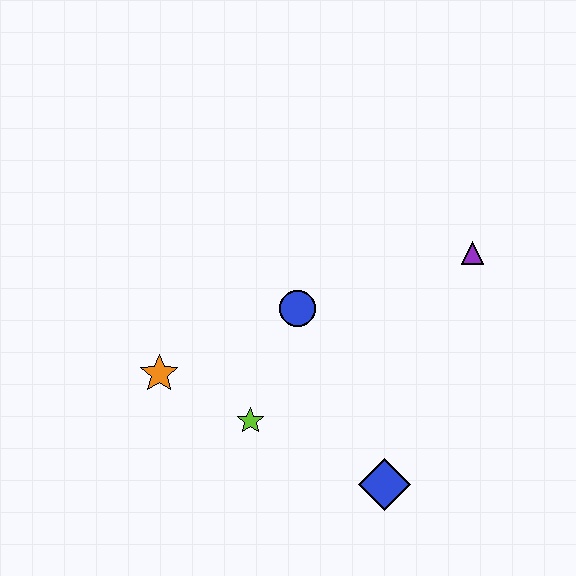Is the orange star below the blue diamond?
No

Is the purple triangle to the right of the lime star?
Yes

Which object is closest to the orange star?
The lime star is closest to the orange star.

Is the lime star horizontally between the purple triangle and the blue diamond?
No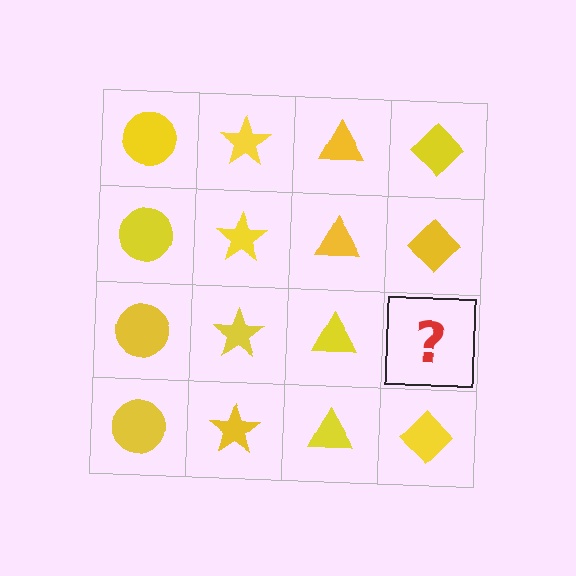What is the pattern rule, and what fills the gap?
The rule is that each column has a consistent shape. The gap should be filled with a yellow diamond.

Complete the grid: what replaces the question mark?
The question mark should be replaced with a yellow diamond.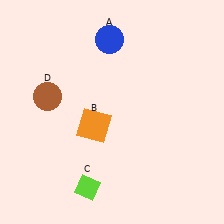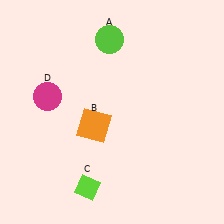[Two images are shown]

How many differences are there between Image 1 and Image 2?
There are 2 differences between the two images.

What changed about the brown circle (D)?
In Image 1, D is brown. In Image 2, it changed to magenta.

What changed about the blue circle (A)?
In Image 1, A is blue. In Image 2, it changed to lime.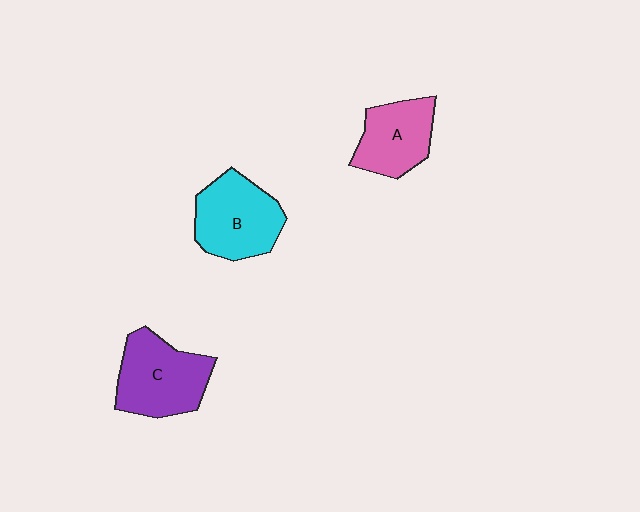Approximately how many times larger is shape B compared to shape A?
Approximately 1.2 times.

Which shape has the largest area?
Shape C (purple).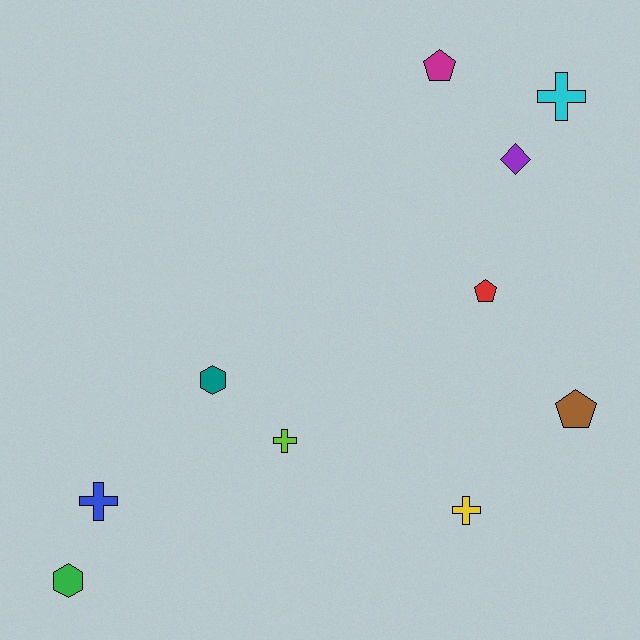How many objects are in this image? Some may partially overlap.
There are 10 objects.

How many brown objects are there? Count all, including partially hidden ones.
There is 1 brown object.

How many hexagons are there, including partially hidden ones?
There are 2 hexagons.